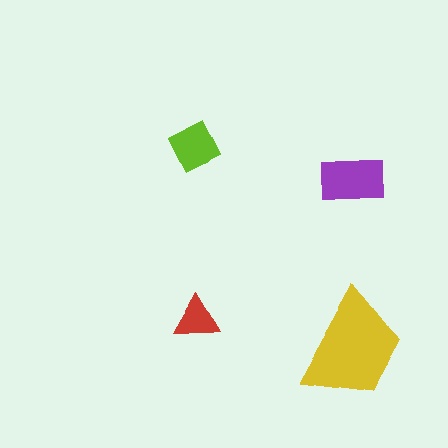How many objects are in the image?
There are 4 objects in the image.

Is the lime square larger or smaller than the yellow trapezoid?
Smaller.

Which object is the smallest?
The red triangle.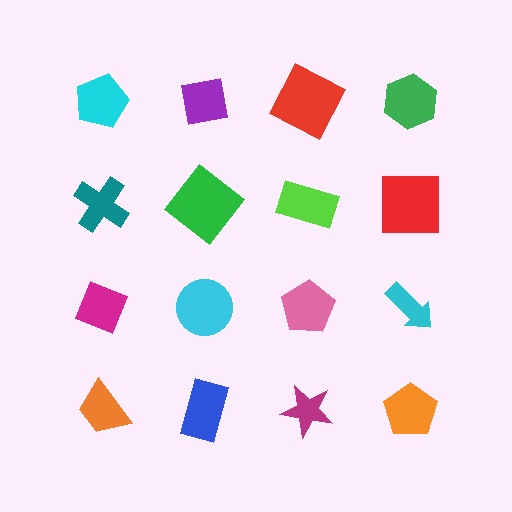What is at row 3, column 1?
A magenta diamond.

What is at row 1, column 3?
A red square.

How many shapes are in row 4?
4 shapes.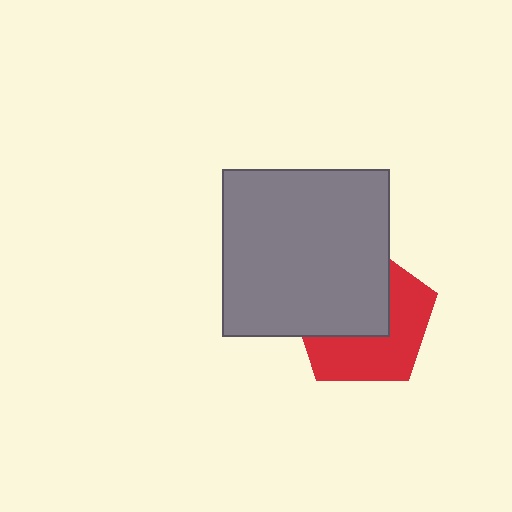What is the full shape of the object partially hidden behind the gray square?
The partially hidden object is a red pentagon.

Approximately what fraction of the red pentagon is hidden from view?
Roughly 50% of the red pentagon is hidden behind the gray square.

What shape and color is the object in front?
The object in front is a gray square.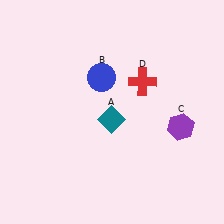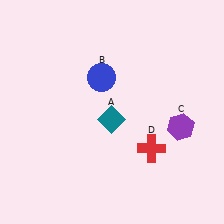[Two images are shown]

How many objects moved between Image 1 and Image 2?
1 object moved between the two images.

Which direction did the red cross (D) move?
The red cross (D) moved down.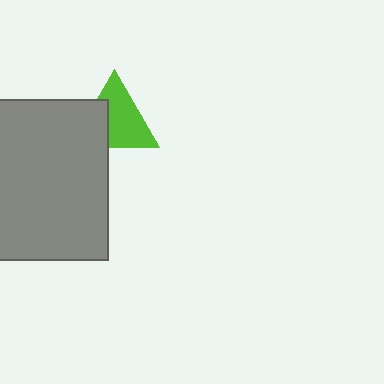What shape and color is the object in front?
The object in front is a gray rectangle.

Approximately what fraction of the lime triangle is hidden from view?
Roughly 36% of the lime triangle is hidden behind the gray rectangle.